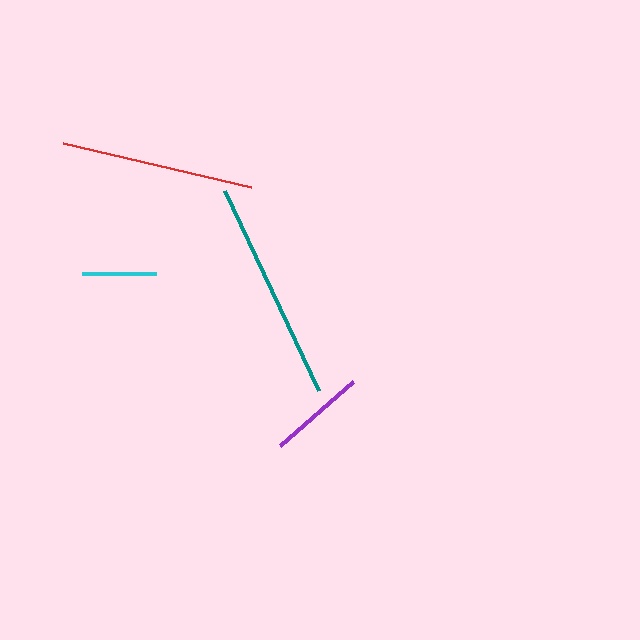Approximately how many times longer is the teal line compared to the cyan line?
The teal line is approximately 3.0 times the length of the cyan line.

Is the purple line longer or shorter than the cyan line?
The purple line is longer than the cyan line.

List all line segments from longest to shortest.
From longest to shortest: teal, red, purple, cyan.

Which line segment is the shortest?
The cyan line is the shortest at approximately 74 pixels.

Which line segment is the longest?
The teal line is the longest at approximately 221 pixels.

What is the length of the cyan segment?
The cyan segment is approximately 74 pixels long.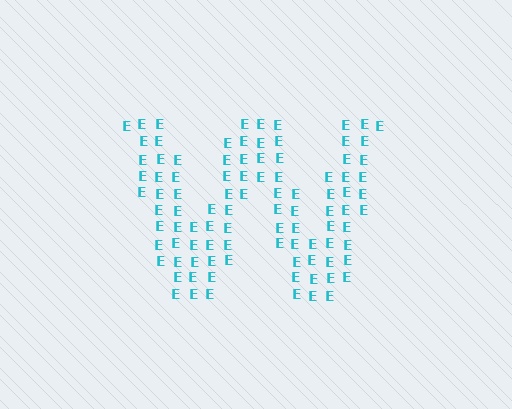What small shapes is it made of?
It is made of small letter E's.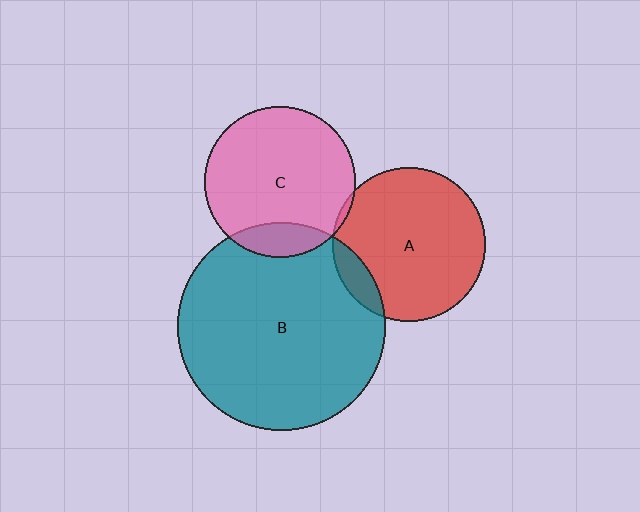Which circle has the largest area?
Circle B (teal).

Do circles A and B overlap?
Yes.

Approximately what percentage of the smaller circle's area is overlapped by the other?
Approximately 10%.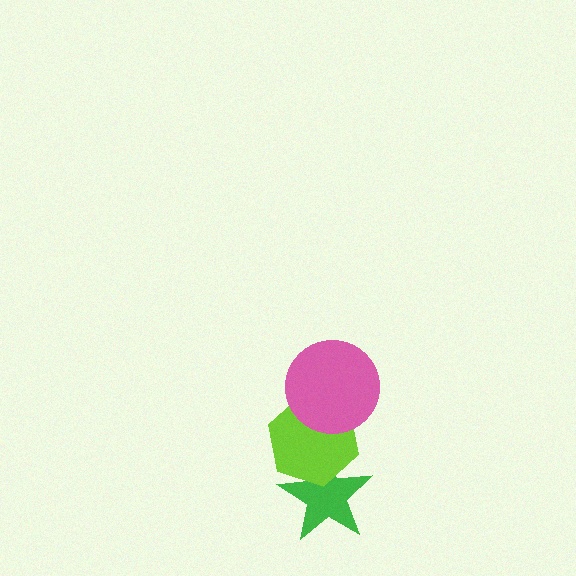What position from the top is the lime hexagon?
The lime hexagon is 2nd from the top.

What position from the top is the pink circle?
The pink circle is 1st from the top.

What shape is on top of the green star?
The lime hexagon is on top of the green star.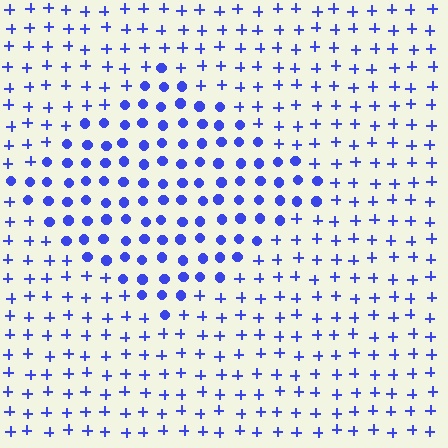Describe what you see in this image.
The image is filled with small blue elements arranged in a uniform grid. A diamond-shaped region contains circles, while the surrounding area contains plus signs. The boundary is defined purely by the change in element shape.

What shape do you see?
I see a diamond.